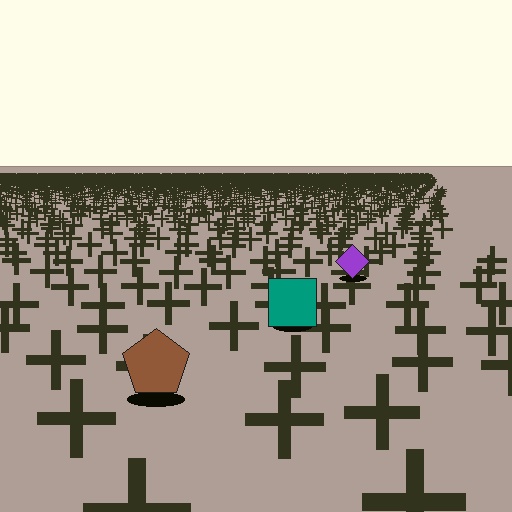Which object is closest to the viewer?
The brown pentagon is closest. The texture marks near it are larger and more spread out.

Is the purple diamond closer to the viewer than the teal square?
No. The teal square is closer — you can tell from the texture gradient: the ground texture is coarser near it.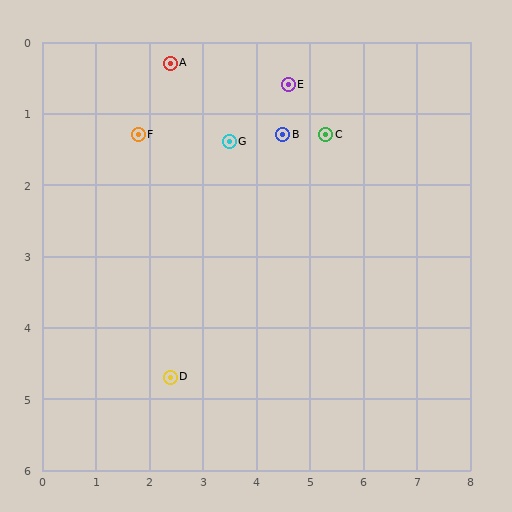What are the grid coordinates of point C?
Point C is at approximately (5.3, 1.3).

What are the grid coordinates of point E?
Point E is at approximately (4.6, 0.6).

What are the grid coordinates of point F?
Point F is at approximately (1.8, 1.3).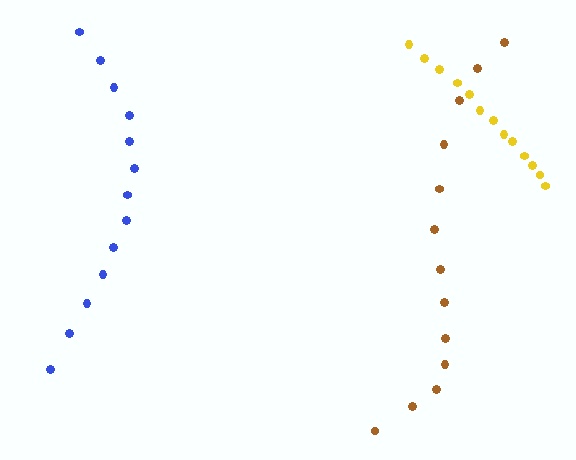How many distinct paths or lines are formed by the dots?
There are 3 distinct paths.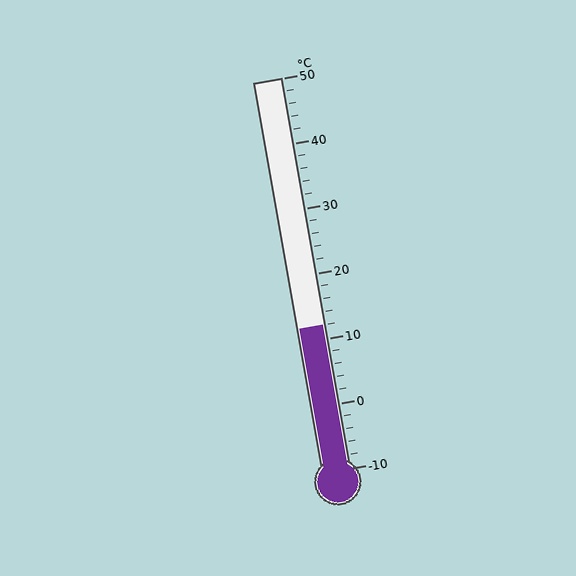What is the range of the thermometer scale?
The thermometer scale ranges from -10°C to 50°C.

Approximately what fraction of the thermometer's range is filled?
The thermometer is filled to approximately 35% of its range.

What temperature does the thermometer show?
The thermometer shows approximately 12°C.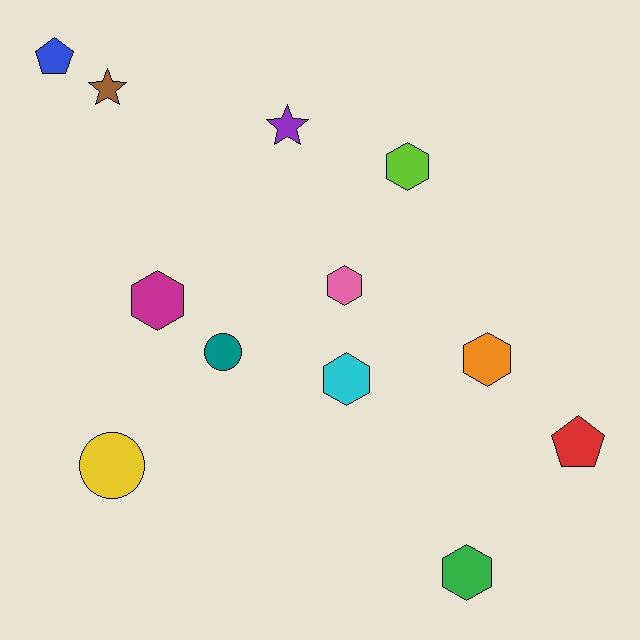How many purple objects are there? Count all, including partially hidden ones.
There is 1 purple object.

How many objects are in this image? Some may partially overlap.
There are 12 objects.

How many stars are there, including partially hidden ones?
There are 2 stars.